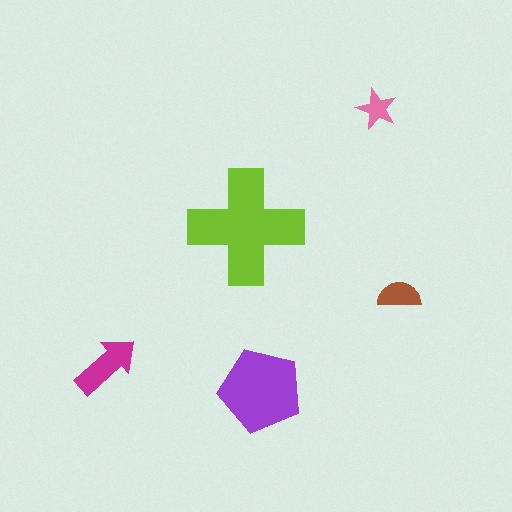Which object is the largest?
The lime cross.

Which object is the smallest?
The pink star.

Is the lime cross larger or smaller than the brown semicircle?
Larger.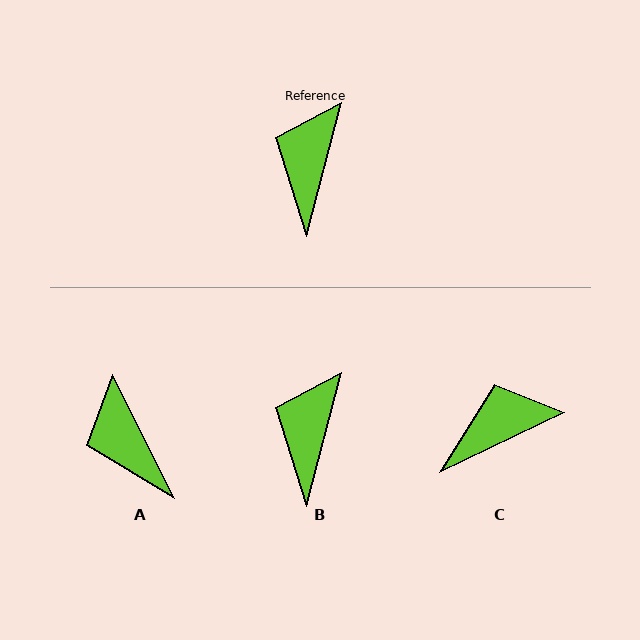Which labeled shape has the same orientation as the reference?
B.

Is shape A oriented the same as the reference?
No, it is off by about 42 degrees.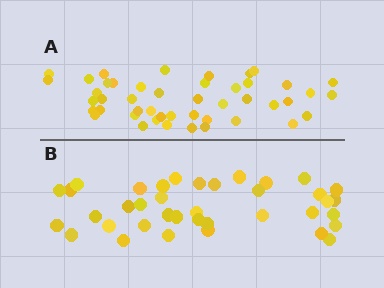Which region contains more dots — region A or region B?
Region A (the top region) has more dots.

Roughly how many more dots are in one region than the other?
Region A has roughly 8 or so more dots than region B.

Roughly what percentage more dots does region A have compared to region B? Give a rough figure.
About 20% more.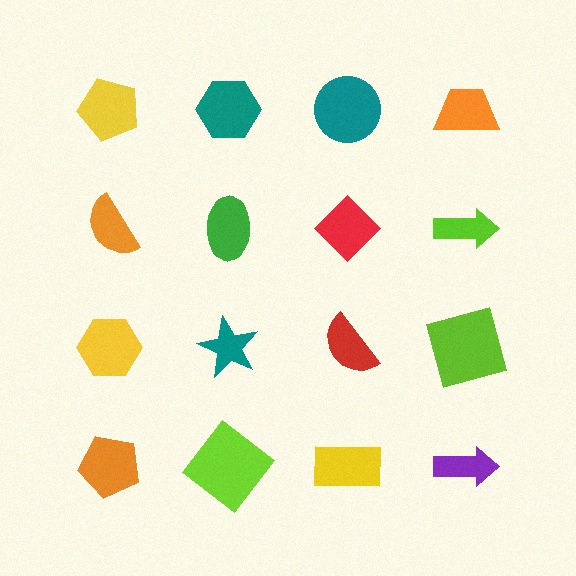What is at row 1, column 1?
A yellow pentagon.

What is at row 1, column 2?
A teal hexagon.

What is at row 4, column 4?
A purple arrow.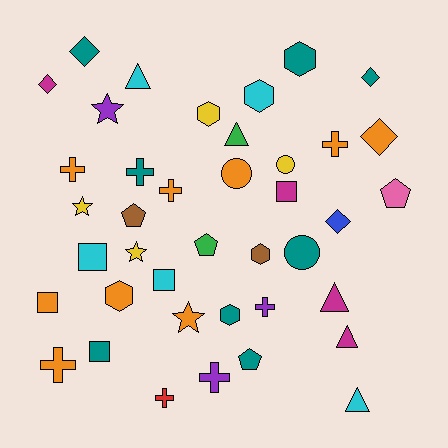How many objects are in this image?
There are 40 objects.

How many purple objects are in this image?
There are 3 purple objects.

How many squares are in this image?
There are 5 squares.